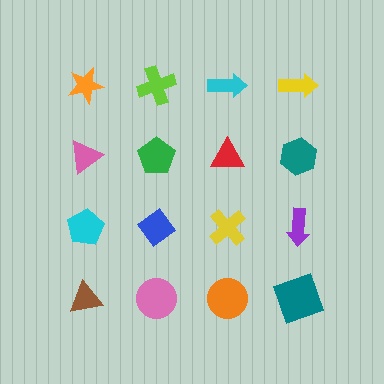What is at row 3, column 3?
A yellow cross.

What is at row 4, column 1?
A brown triangle.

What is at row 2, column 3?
A red triangle.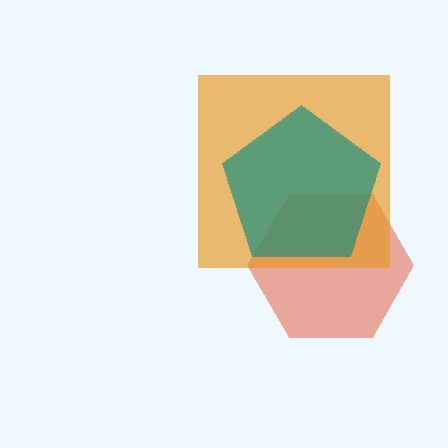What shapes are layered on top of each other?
The layered shapes are: a red hexagon, an orange square, a teal pentagon.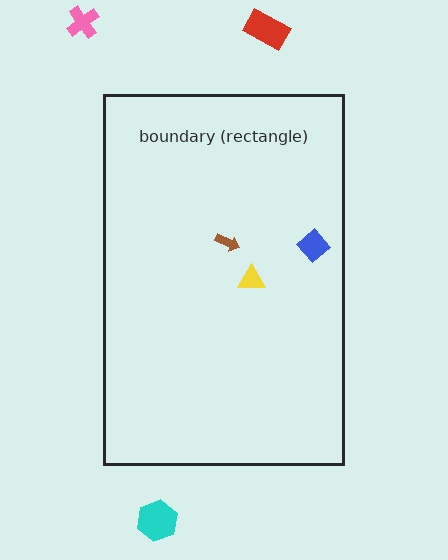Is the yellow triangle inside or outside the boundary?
Inside.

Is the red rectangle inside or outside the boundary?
Outside.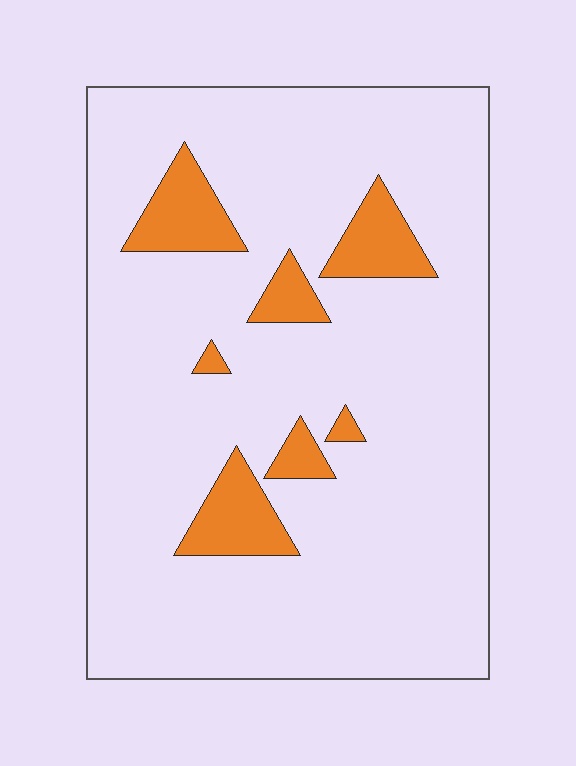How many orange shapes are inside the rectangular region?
7.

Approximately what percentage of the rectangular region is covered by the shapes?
Approximately 10%.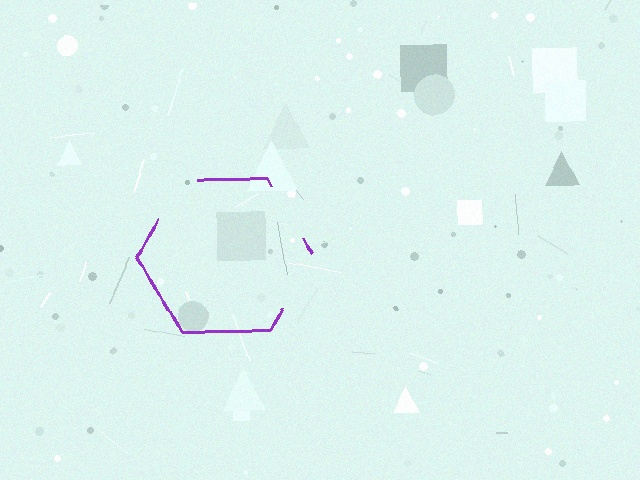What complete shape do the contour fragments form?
The contour fragments form a hexagon.